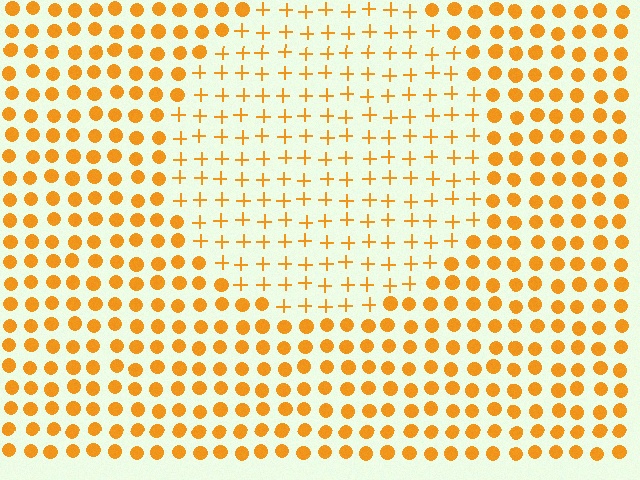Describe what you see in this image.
The image is filled with small orange elements arranged in a uniform grid. A circle-shaped region contains plus signs, while the surrounding area contains circles. The boundary is defined purely by the change in element shape.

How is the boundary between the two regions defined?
The boundary is defined by a change in element shape: plus signs inside vs. circles outside. All elements share the same color and spacing.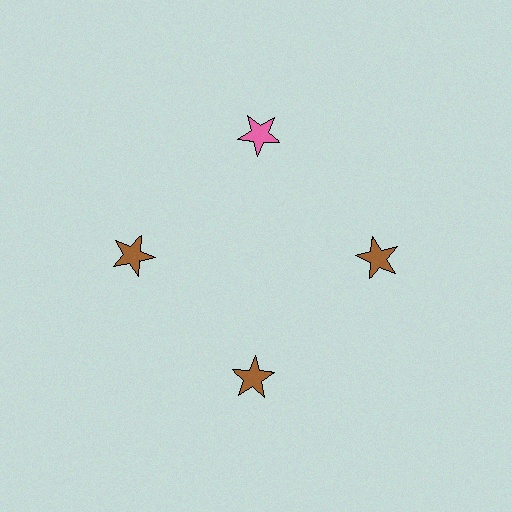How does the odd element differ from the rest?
It has a different color: pink instead of brown.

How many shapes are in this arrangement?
There are 4 shapes arranged in a ring pattern.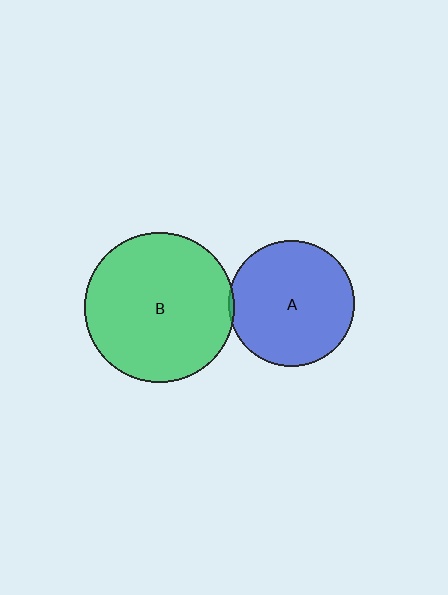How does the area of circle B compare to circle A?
Approximately 1.4 times.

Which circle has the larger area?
Circle B (green).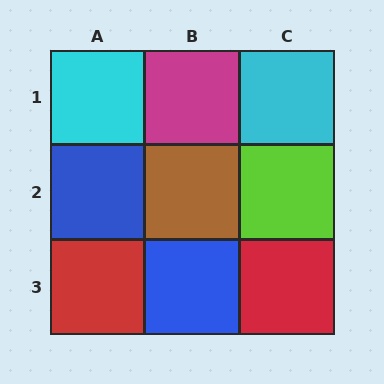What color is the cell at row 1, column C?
Cyan.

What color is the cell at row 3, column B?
Blue.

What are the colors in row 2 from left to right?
Blue, brown, lime.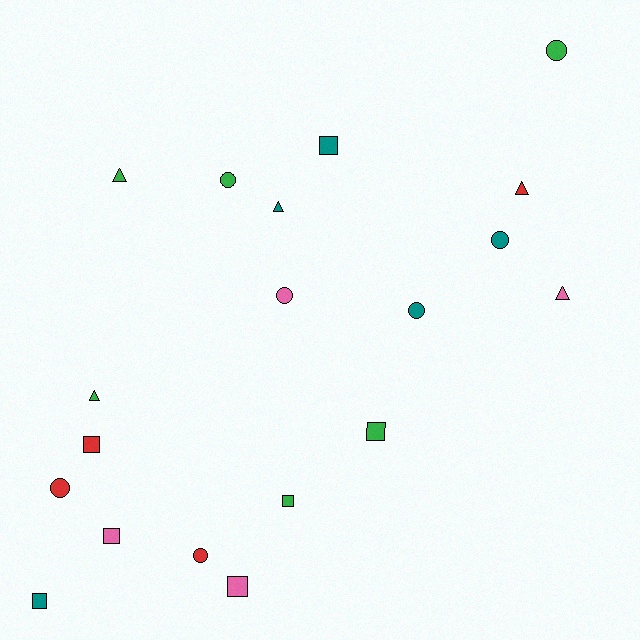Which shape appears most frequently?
Circle, with 7 objects.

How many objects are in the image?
There are 19 objects.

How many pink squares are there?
There are 2 pink squares.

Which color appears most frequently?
Green, with 6 objects.